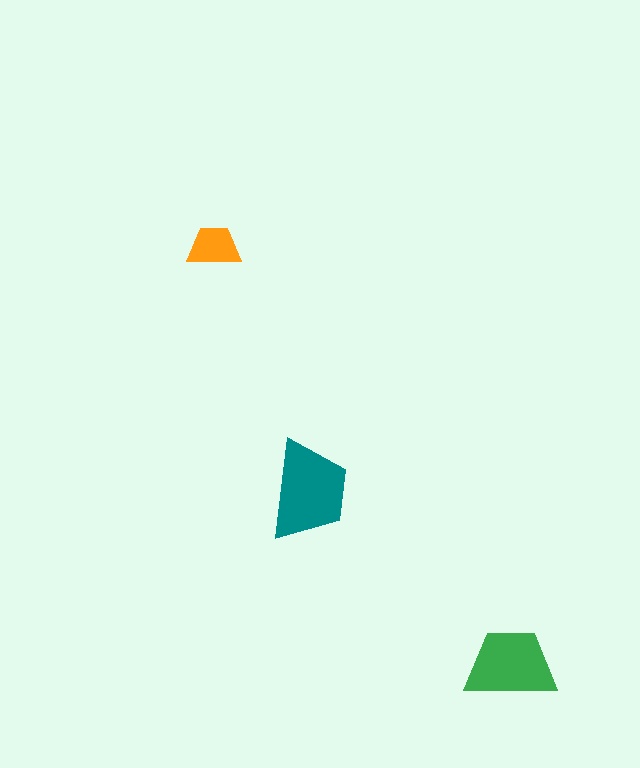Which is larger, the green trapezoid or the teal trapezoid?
The teal one.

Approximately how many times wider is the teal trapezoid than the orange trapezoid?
About 2 times wider.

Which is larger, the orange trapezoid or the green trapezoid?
The green one.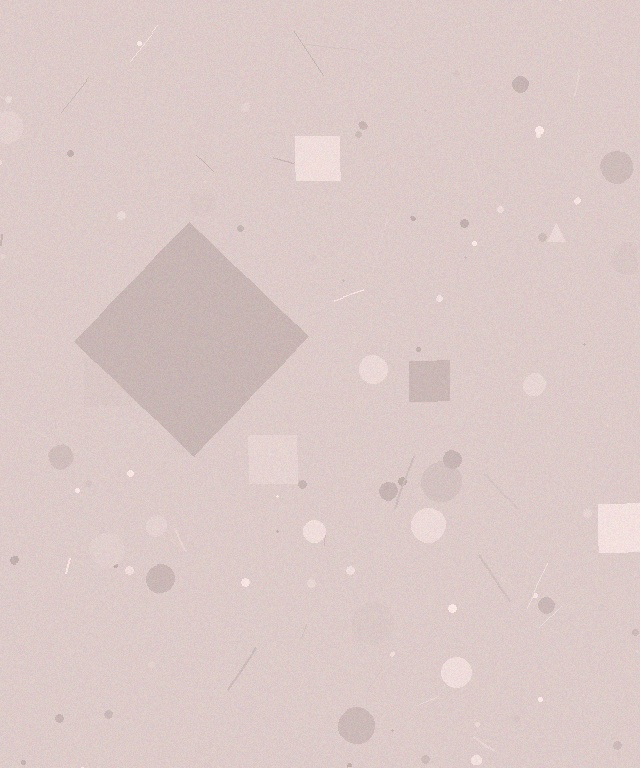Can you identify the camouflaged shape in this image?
The camouflaged shape is a diamond.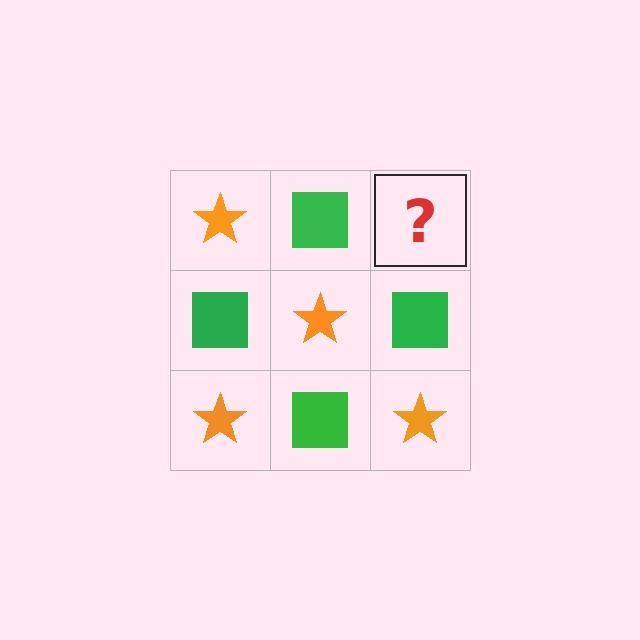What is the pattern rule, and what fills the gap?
The rule is that it alternates orange star and green square in a checkerboard pattern. The gap should be filled with an orange star.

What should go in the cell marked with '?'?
The missing cell should contain an orange star.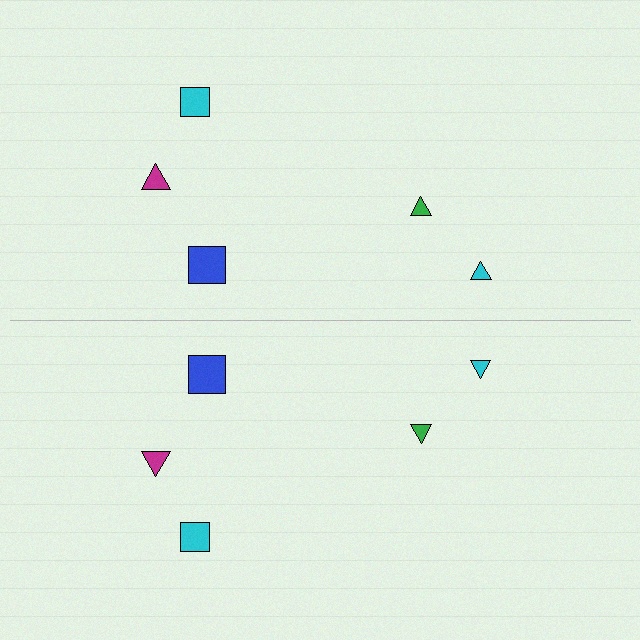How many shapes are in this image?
There are 10 shapes in this image.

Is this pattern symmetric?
Yes, this pattern has bilateral (reflection) symmetry.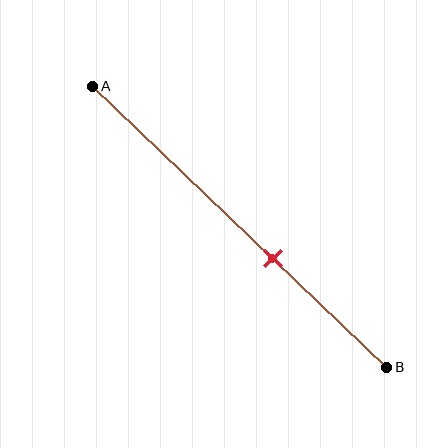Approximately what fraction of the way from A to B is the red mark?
The red mark is approximately 60% of the way from A to B.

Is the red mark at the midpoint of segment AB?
No, the mark is at about 60% from A, not at the 50% midpoint.